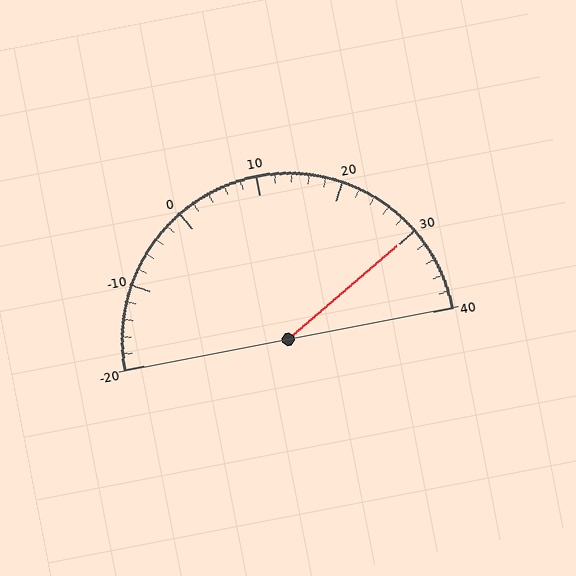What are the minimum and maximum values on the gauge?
The gauge ranges from -20 to 40.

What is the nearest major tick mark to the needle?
The nearest major tick mark is 30.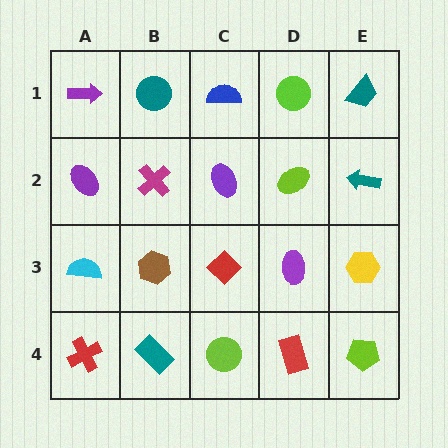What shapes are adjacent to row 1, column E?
A teal arrow (row 2, column E), a lime circle (row 1, column D).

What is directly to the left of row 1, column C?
A teal circle.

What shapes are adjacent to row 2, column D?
A lime circle (row 1, column D), a purple ellipse (row 3, column D), a purple ellipse (row 2, column C), a teal arrow (row 2, column E).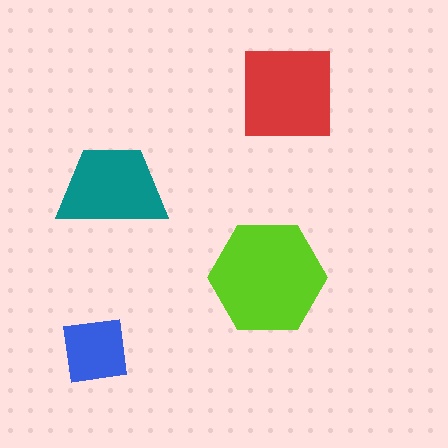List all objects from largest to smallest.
The lime hexagon, the red square, the teal trapezoid, the blue square.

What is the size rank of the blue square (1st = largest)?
4th.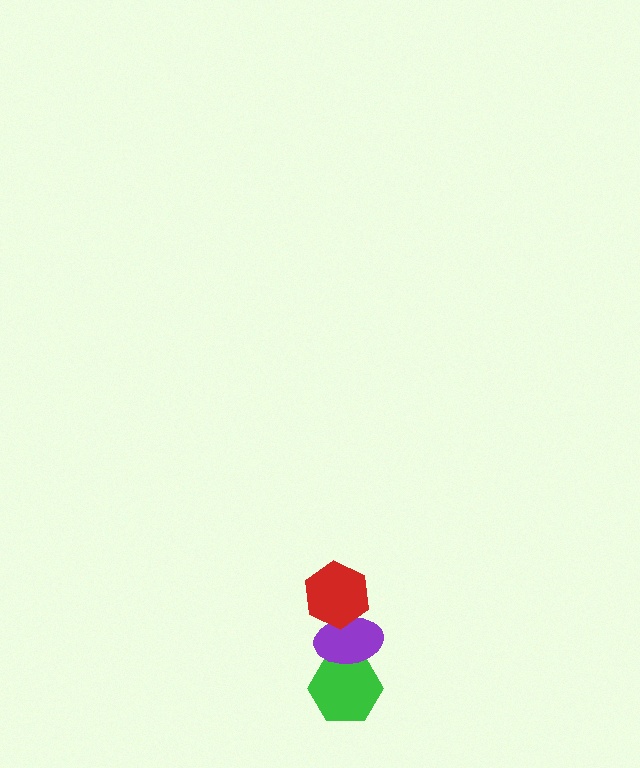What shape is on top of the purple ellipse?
The red hexagon is on top of the purple ellipse.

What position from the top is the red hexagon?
The red hexagon is 1st from the top.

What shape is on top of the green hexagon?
The purple ellipse is on top of the green hexagon.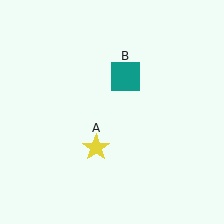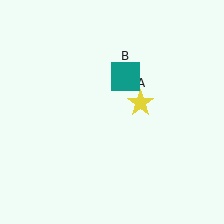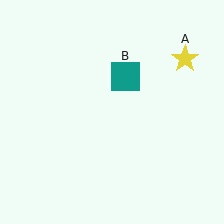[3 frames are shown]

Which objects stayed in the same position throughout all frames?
Teal square (object B) remained stationary.